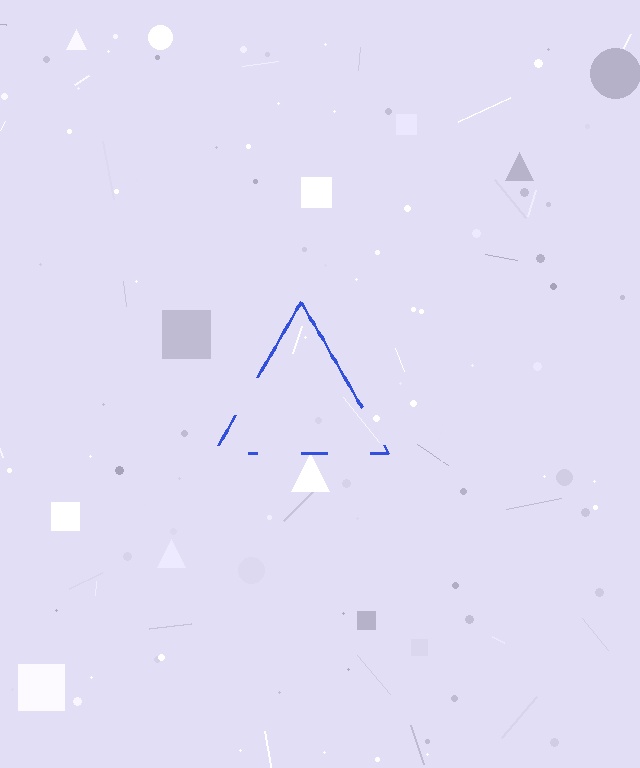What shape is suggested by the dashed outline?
The dashed outline suggests a triangle.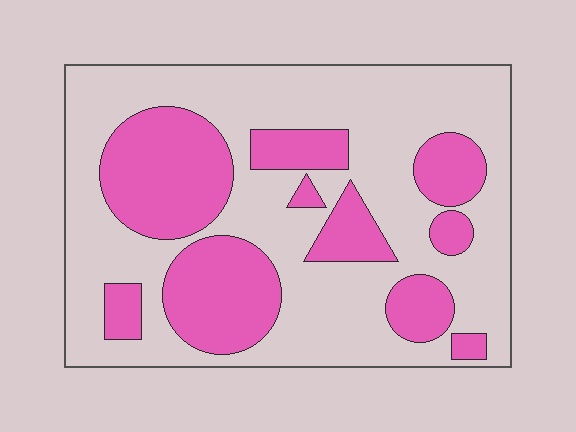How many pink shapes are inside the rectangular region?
10.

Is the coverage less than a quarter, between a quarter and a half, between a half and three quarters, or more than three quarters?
Between a quarter and a half.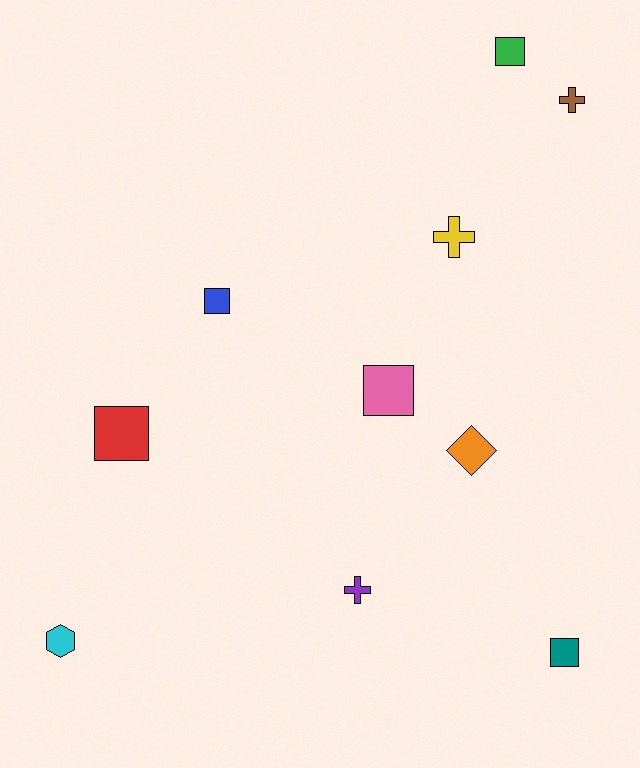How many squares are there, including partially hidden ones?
There are 5 squares.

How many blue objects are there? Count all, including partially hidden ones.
There is 1 blue object.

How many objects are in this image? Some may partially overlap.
There are 10 objects.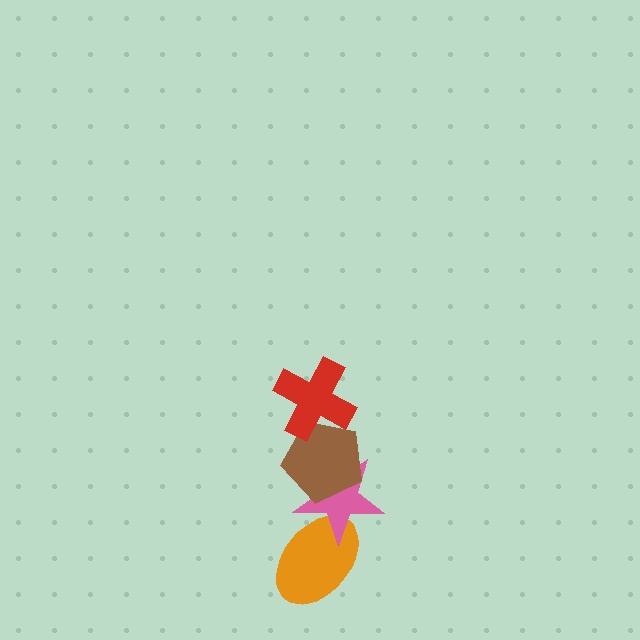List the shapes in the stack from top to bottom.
From top to bottom: the red cross, the brown pentagon, the pink star, the orange ellipse.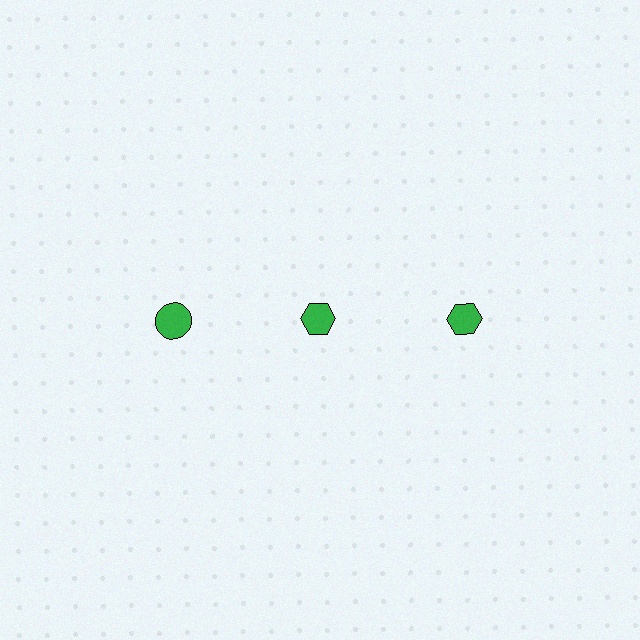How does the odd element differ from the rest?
It has a different shape: circle instead of hexagon.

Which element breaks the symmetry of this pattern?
The green circle in the top row, leftmost column breaks the symmetry. All other shapes are green hexagons.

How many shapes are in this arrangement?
There are 3 shapes arranged in a grid pattern.